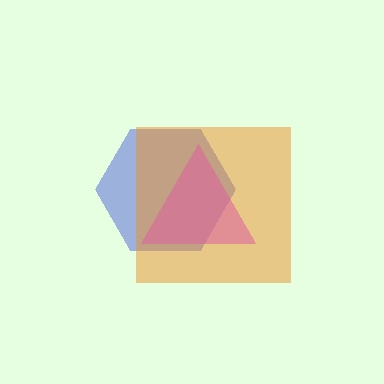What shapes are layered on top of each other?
The layered shapes are: a blue hexagon, an orange square, a pink triangle.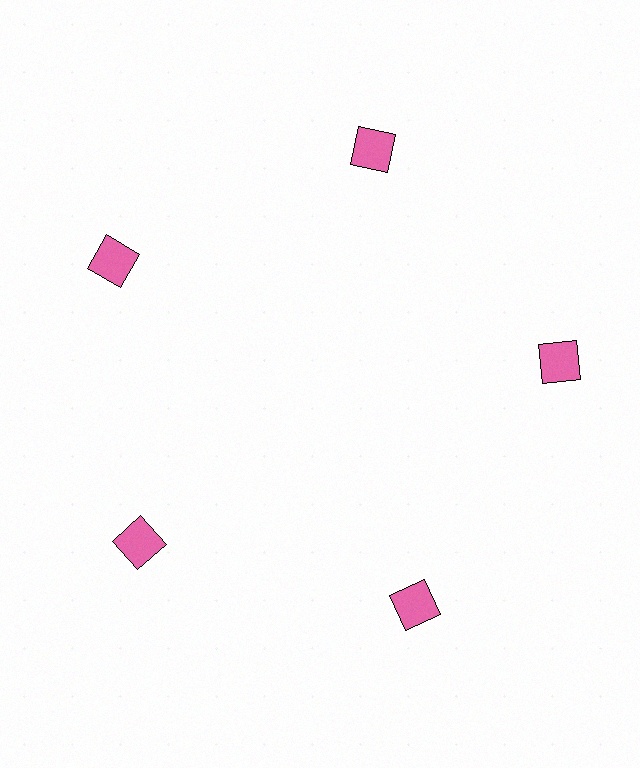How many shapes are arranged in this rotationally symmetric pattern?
There are 5 shapes, arranged in 5 groups of 1.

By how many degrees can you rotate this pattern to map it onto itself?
The pattern maps onto itself every 72 degrees of rotation.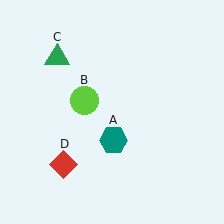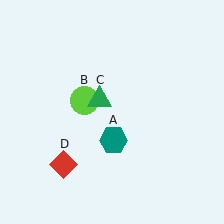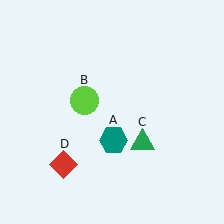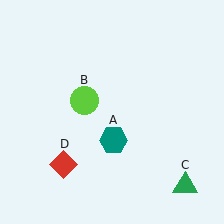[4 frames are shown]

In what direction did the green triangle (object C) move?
The green triangle (object C) moved down and to the right.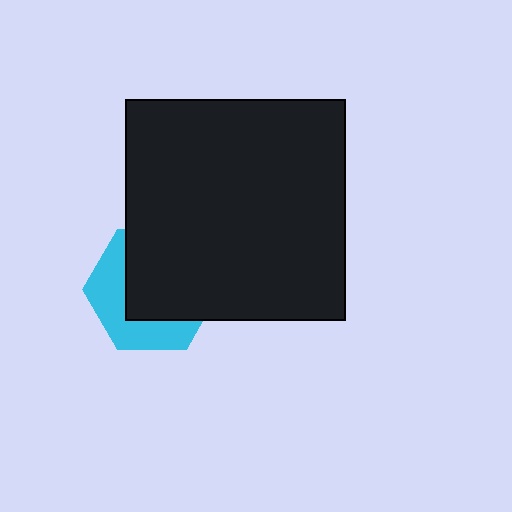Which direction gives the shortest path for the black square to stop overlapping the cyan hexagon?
Moving toward the upper-right gives the shortest separation.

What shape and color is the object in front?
The object in front is a black square.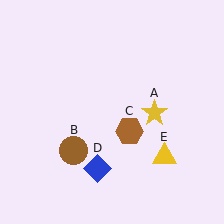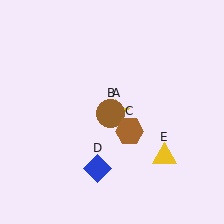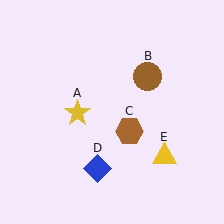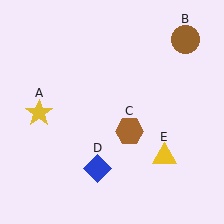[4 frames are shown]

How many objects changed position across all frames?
2 objects changed position: yellow star (object A), brown circle (object B).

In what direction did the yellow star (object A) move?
The yellow star (object A) moved left.